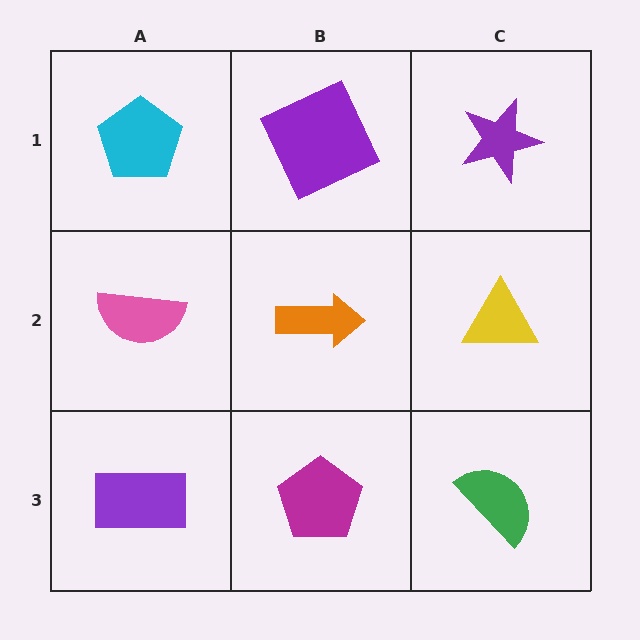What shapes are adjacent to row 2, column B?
A purple square (row 1, column B), a magenta pentagon (row 3, column B), a pink semicircle (row 2, column A), a yellow triangle (row 2, column C).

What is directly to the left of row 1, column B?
A cyan pentagon.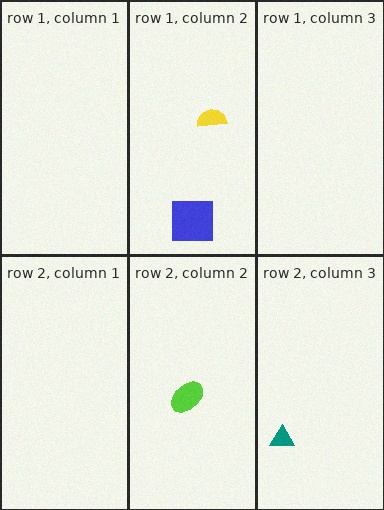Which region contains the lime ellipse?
The row 2, column 2 region.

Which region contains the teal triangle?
The row 2, column 3 region.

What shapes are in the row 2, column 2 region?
The lime ellipse.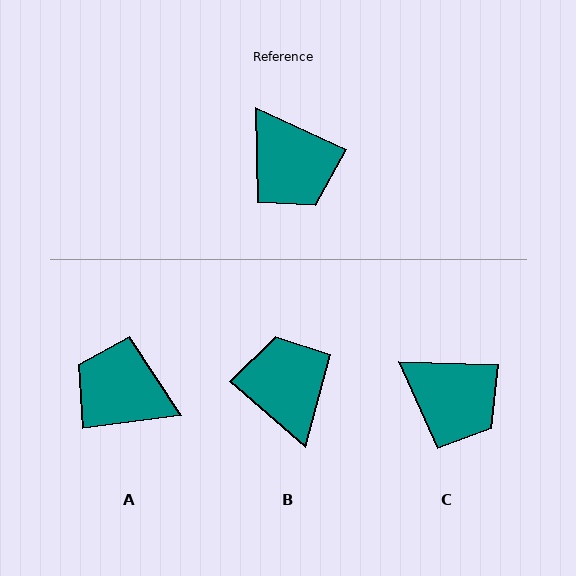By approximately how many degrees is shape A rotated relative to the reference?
Approximately 148 degrees clockwise.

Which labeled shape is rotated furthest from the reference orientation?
B, about 164 degrees away.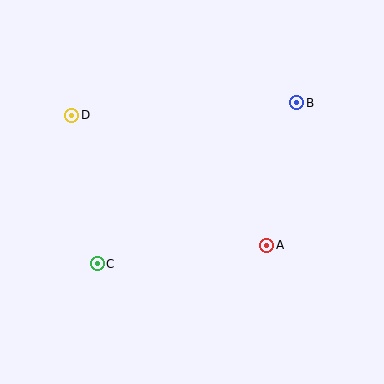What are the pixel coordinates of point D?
Point D is at (72, 115).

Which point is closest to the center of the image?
Point A at (267, 245) is closest to the center.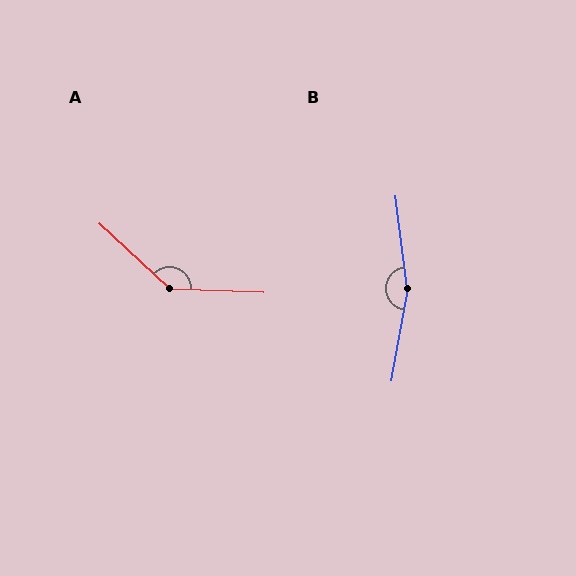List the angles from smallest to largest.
A (140°), B (163°).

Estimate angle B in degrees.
Approximately 163 degrees.